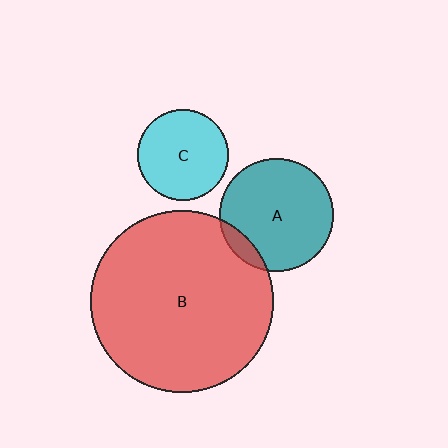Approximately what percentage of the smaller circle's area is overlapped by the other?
Approximately 10%.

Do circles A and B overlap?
Yes.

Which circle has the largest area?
Circle B (red).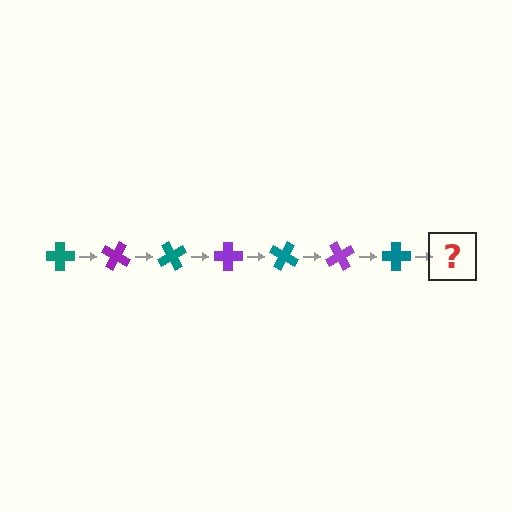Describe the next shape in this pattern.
It should be a purple cross, rotated 210 degrees from the start.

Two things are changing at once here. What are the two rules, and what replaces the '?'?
The two rules are that it rotates 30 degrees each step and the color cycles through teal and purple. The '?' should be a purple cross, rotated 210 degrees from the start.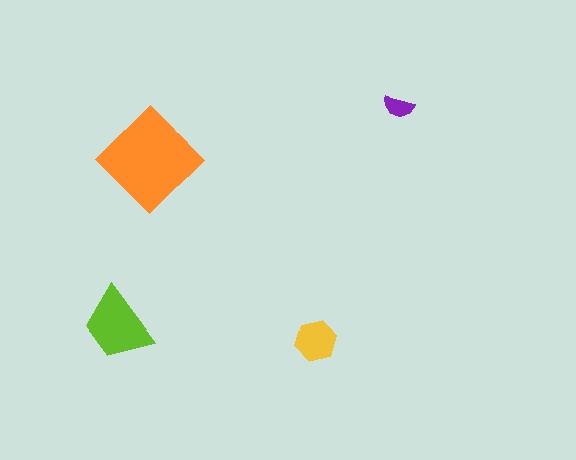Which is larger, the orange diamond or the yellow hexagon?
The orange diamond.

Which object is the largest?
The orange diamond.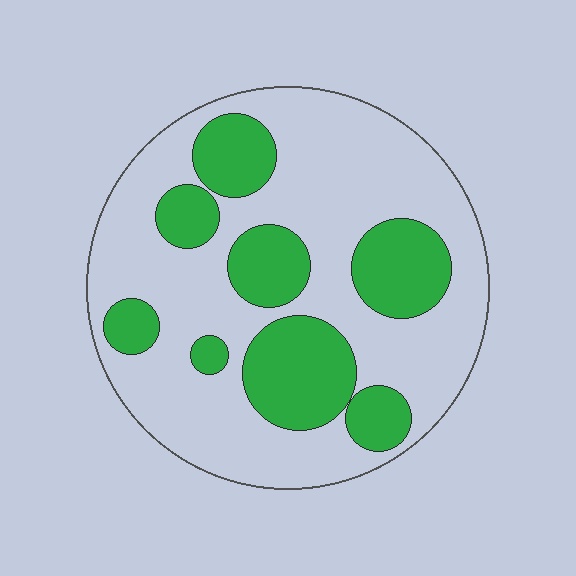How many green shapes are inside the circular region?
8.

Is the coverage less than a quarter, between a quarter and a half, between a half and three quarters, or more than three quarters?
Between a quarter and a half.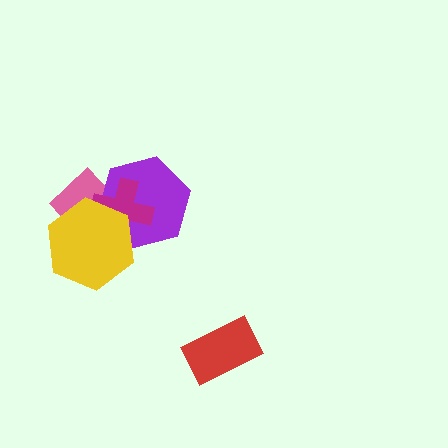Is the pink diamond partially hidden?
Yes, it is partially covered by another shape.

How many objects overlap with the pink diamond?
3 objects overlap with the pink diamond.